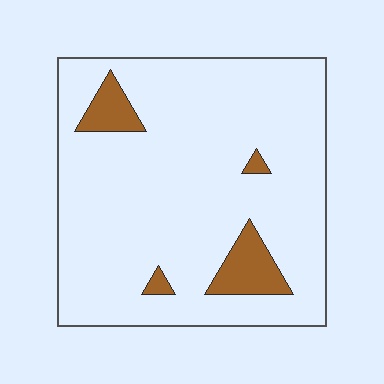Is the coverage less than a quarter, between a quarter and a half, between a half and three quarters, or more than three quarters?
Less than a quarter.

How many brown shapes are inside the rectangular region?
4.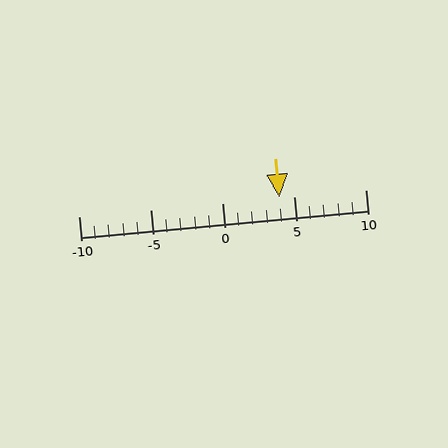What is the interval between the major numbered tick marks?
The major tick marks are spaced 5 units apart.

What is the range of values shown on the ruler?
The ruler shows values from -10 to 10.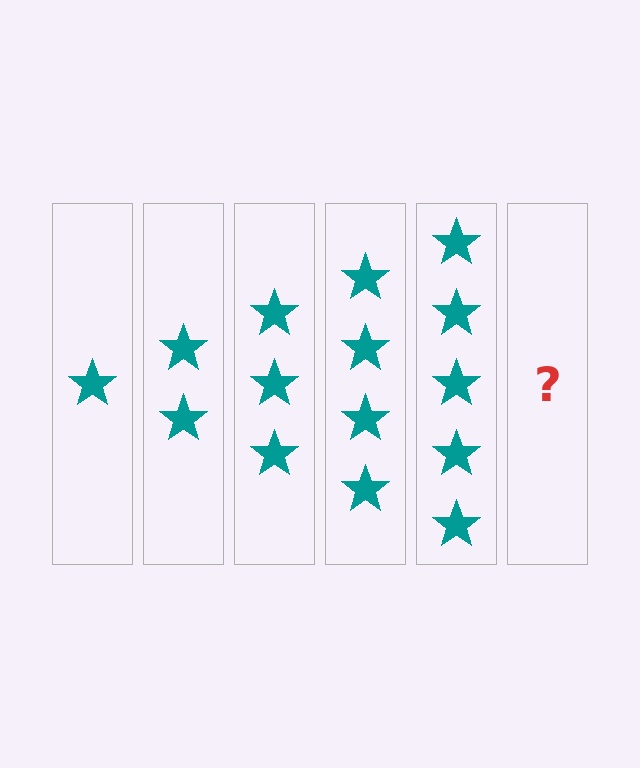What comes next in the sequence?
The next element should be 6 stars.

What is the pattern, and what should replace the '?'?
The pattern is that each step adds one more star. The '?' should be 6 stars.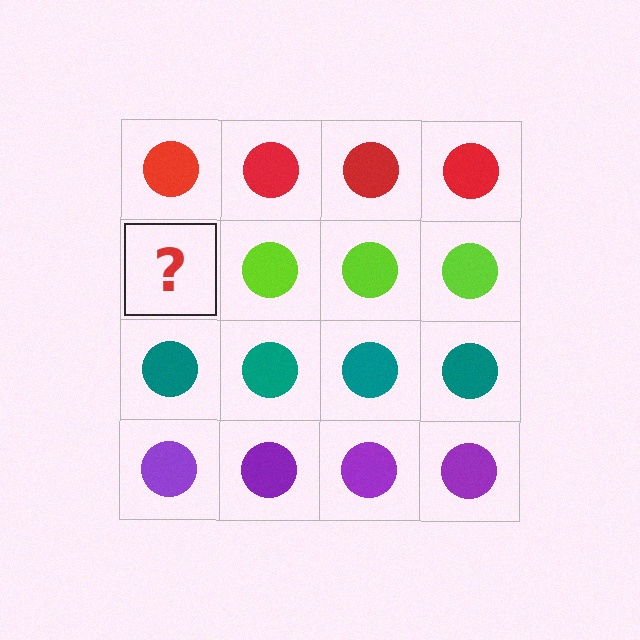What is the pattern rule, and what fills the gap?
The rule is that each row has a consistent color. The gap should be filled with a lime circle.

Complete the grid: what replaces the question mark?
The question mark should be replaced with a lime circle.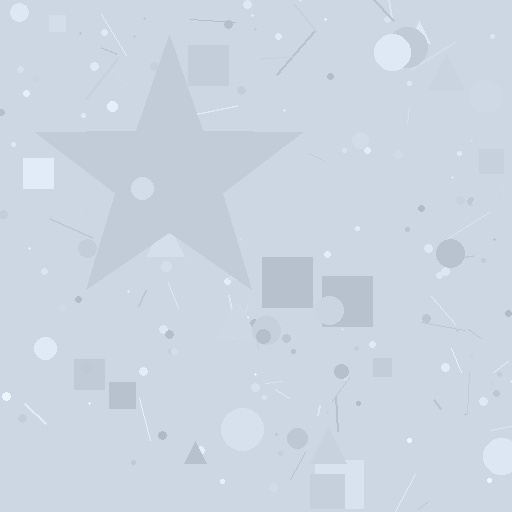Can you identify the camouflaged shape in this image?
The camouflaged shape is a star.